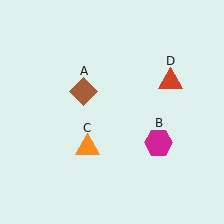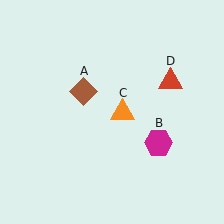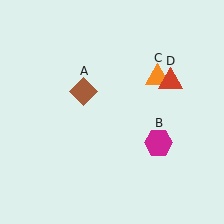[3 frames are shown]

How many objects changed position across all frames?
1 object changed position: orange triangle (object C).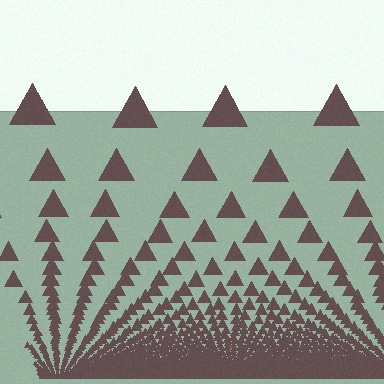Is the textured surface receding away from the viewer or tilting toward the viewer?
The surface appears to tilt toward the viewer. Texture elements get larger and sparser toward the top.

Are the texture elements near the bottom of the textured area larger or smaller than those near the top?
Smaller. The gradient is inverted — elements near the bottom are smaller and denser.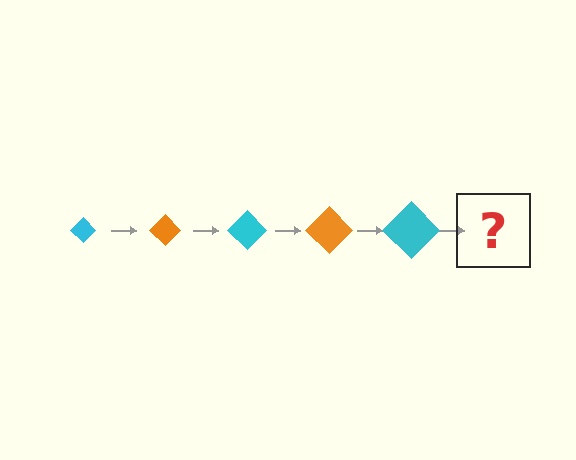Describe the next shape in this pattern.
It should be an orange diamond, larger than the previous one.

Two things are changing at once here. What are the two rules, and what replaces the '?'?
The two rules are that the diamond grows larger each step and the color cycles through cyan and orange. The '?' should be an orange diamond, larger than the previous one.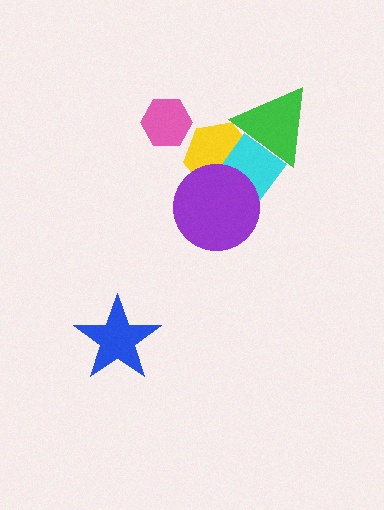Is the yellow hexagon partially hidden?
Yes, it is partially covered by another shape.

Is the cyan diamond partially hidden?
Yes, it is partially covered by another shape.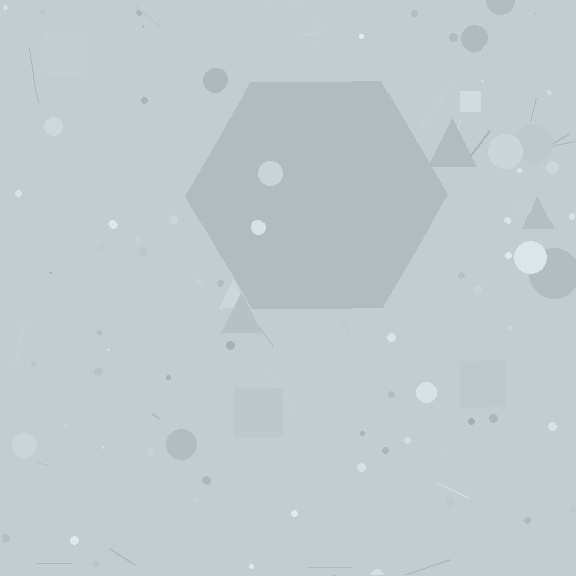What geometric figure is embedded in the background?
A hexagon is embedded in the background.